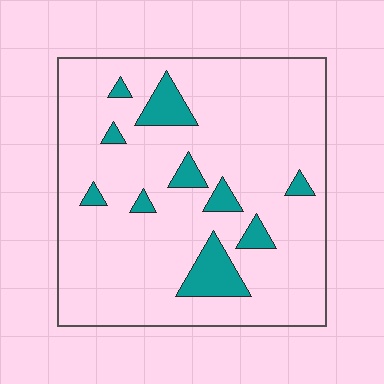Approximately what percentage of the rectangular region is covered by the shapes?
Approximately 10%.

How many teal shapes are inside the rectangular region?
10.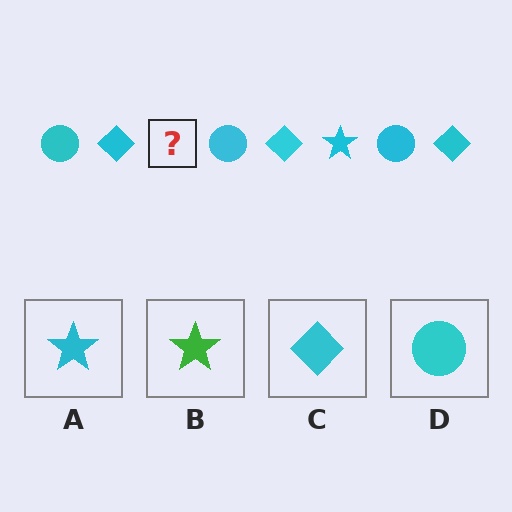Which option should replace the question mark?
Option A.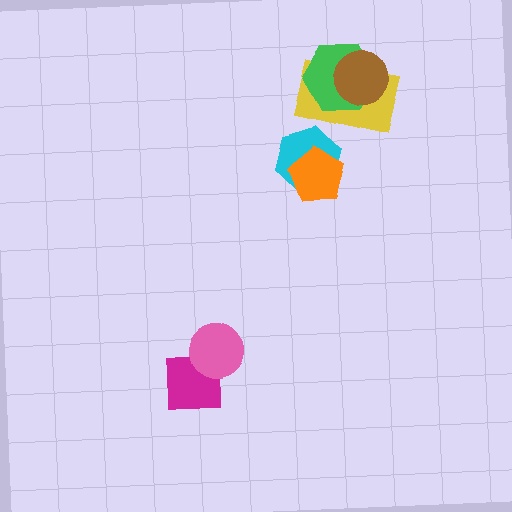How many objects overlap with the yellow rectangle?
2 objects overlap with the yellow rectangle.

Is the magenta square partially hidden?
Yes, it is partially covered by another shape.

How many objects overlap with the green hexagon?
2 objects overlap with the green hexagon.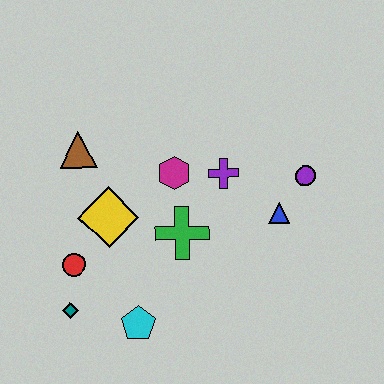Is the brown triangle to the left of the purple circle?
Yes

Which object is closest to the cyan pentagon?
The teal diamond is closest to the cyan pentagon.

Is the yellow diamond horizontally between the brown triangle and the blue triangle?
Yes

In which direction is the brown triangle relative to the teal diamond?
The brown triangle is above the teal diamond.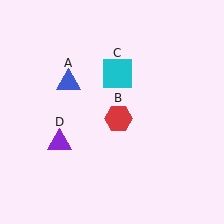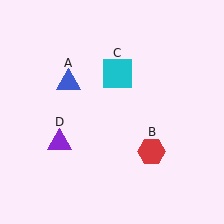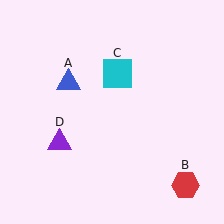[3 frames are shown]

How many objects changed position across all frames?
1 object changed position: red hexagon (object B).